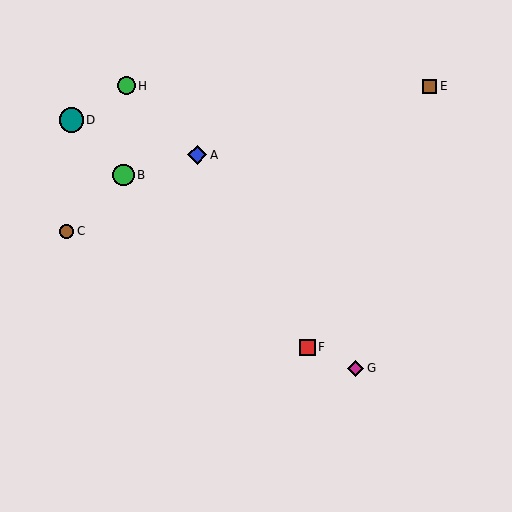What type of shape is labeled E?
Shape E is a brown square.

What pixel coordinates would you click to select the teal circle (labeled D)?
Click at (71, 120) to select the teal circle D.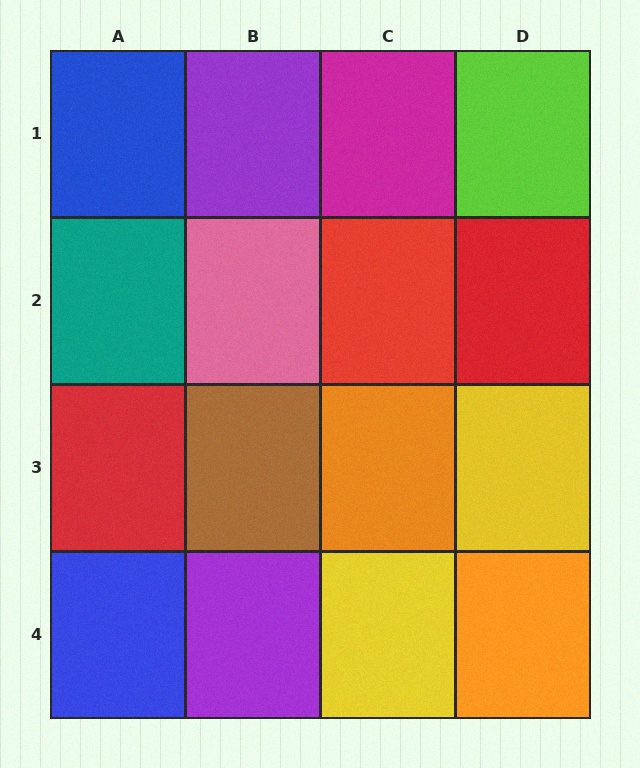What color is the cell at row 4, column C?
Yellow.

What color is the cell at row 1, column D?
Lime.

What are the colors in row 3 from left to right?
Red, brown, orange, yellow.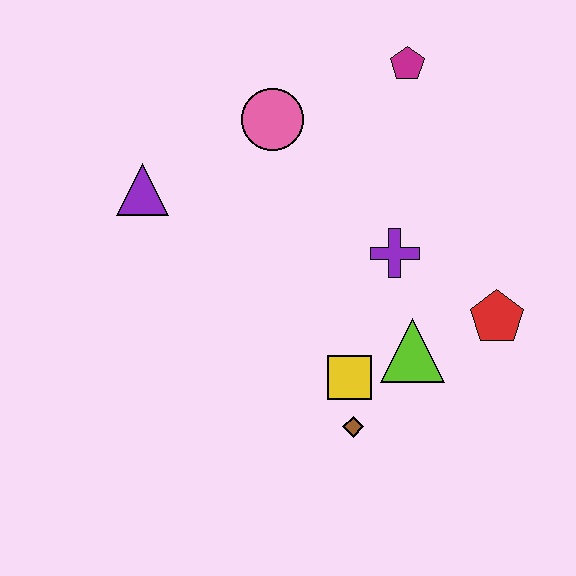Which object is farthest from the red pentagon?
The purple triangle is farthest from the red pentagon.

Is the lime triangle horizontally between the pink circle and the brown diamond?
No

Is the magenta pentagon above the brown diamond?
Yes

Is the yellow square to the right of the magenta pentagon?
No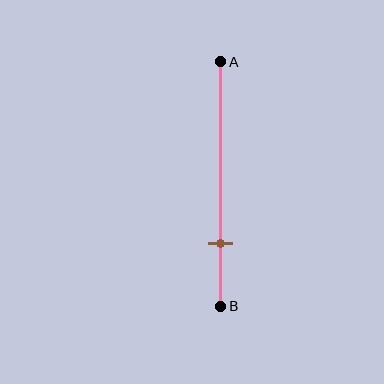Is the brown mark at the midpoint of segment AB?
No, the mark is at about 75% from A, not at the 50% midpoint.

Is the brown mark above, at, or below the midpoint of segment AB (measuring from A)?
The brown mark is below the midpoint of segment AB.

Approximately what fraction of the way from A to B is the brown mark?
The brown mark is approximately 75% of the way from A to B.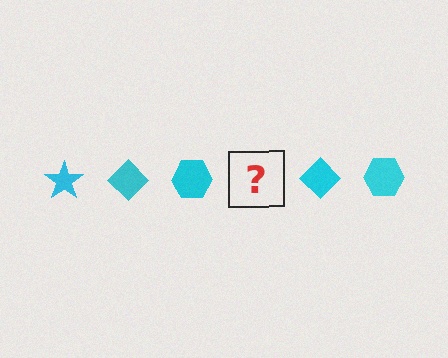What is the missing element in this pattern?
The missing element is a cyan star.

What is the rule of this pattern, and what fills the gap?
The rule is that the pattern cycles through star, diamond, hexagon shapes in cyan. The gap should be filled with a cyan star.